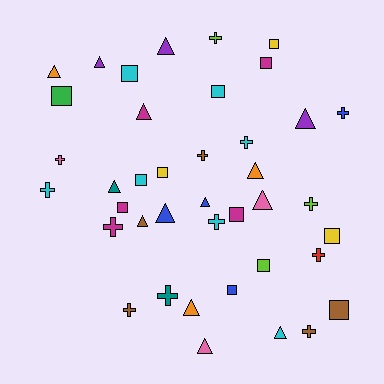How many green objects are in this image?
There is 1 green object.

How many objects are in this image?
There are 40 objects.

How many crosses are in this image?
There are 13 crosses.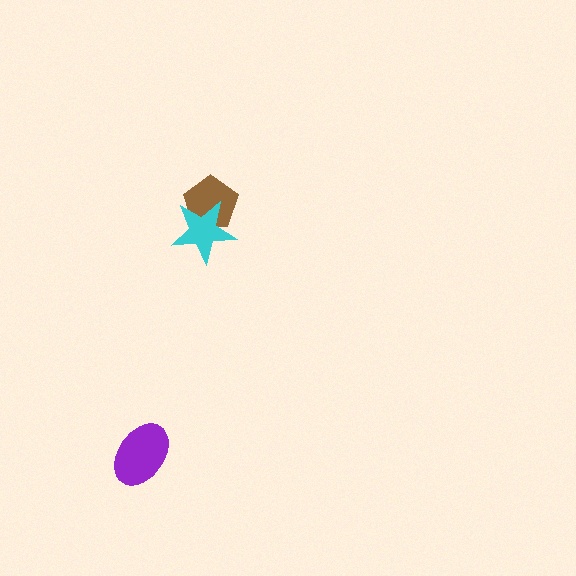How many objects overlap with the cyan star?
1 object overlaps with the cyan star.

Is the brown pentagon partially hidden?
Yes, it is partially covered by another shape.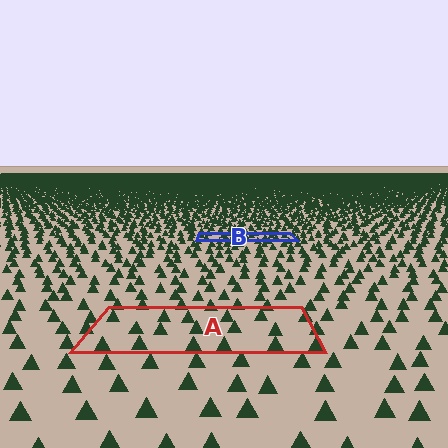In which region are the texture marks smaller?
The texture marks are smaller in region B, because it is farther away.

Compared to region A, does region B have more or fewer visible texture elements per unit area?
Region B has more texture elements per unit area — they are packed more densely because it is farther away.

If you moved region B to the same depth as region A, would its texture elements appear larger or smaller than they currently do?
They would appear larger. At a closer depth, the same texture elements are projected at a bigger on-screen size.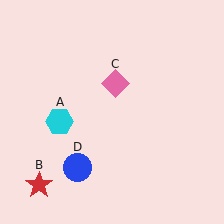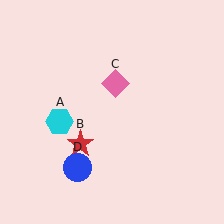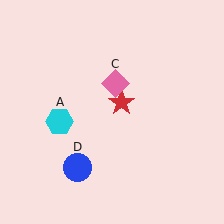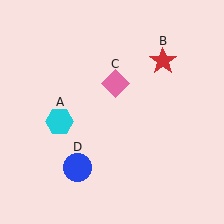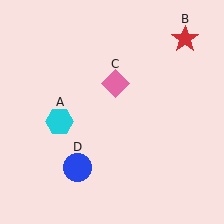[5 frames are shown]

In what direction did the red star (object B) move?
The red star (object B) moved up and to the right.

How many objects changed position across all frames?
1 object changed position: red star (object B).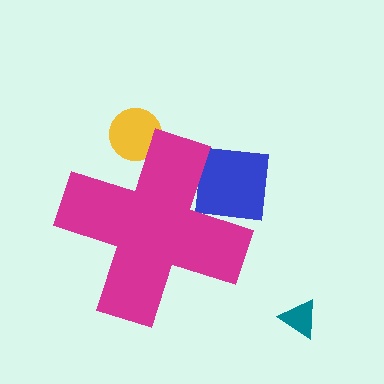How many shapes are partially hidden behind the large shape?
2 shapes are partially hidden.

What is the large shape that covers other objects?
A magenta cross.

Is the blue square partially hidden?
Yes, the blue square is partially hidden behind the magenta cross.